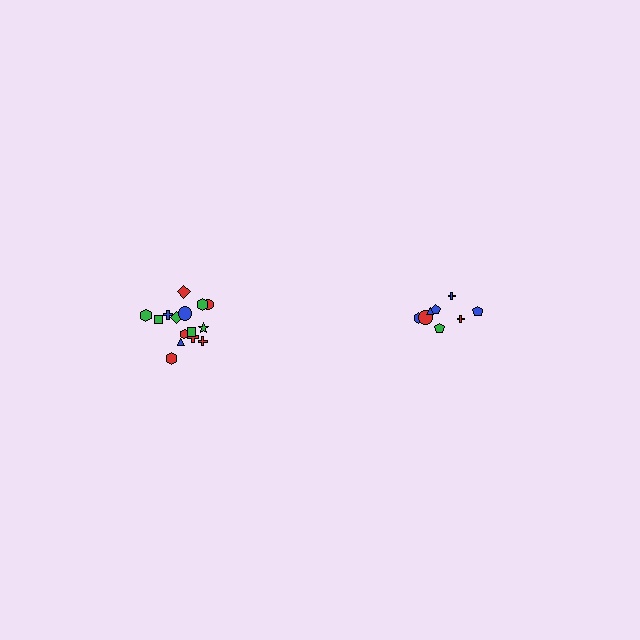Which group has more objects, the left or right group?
The left group.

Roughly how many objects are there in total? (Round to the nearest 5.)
Roughly 25 objects in total.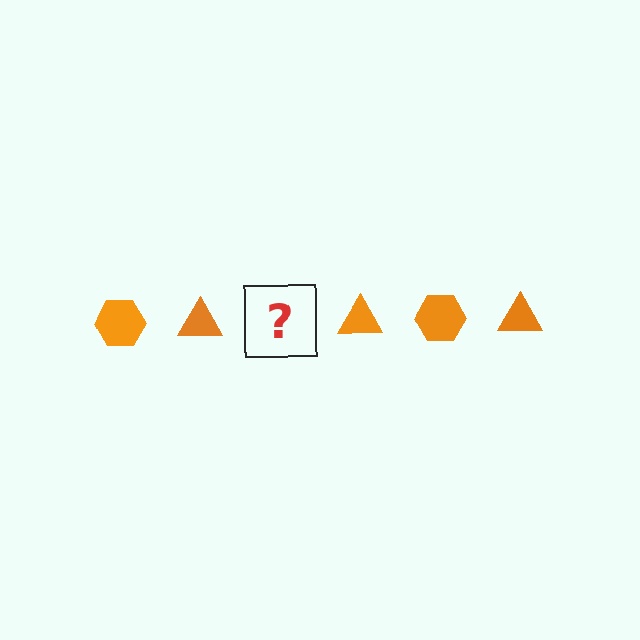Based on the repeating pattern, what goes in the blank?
The blank should be an orange hexagon.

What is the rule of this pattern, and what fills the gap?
The rule is that the pattern cycles through hexagon, triangle shapes in orange. The gap should be filled with an orange hexagon.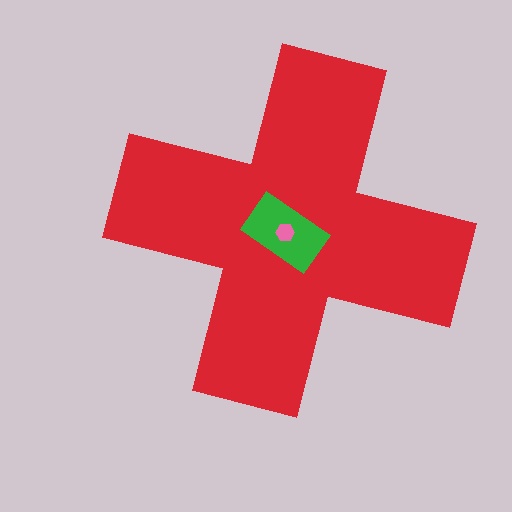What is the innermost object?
The pink hexagon.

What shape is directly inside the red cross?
The green rectangle.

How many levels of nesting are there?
3.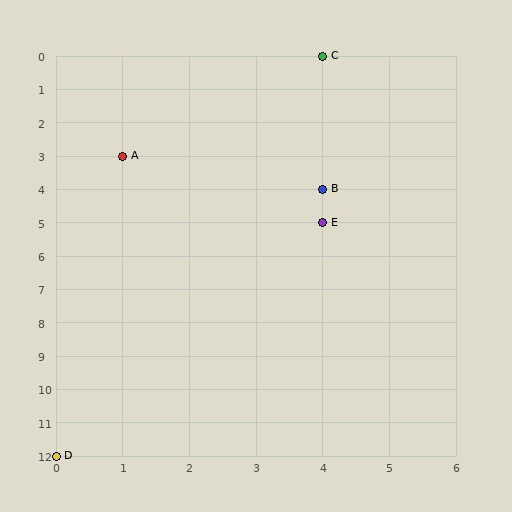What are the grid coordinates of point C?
Point C is at grid coordinates (4, 0).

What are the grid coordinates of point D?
Point D is at grid coordinates (0, 12).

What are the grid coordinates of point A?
Point A is at grid coordinates (1, 3).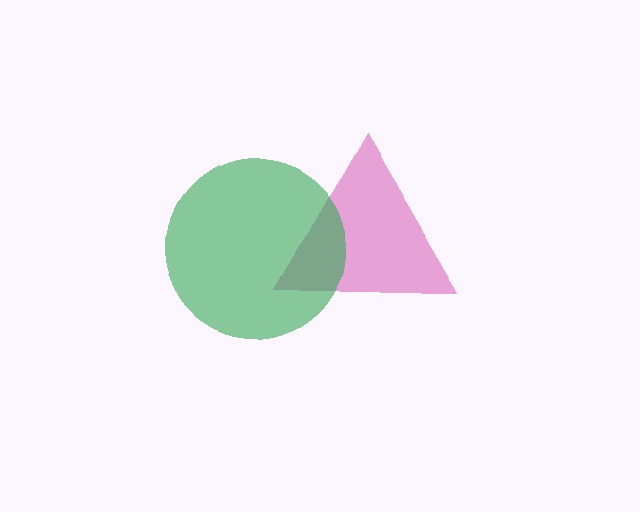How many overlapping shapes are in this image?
There are 2 overlapping shapes in the image.